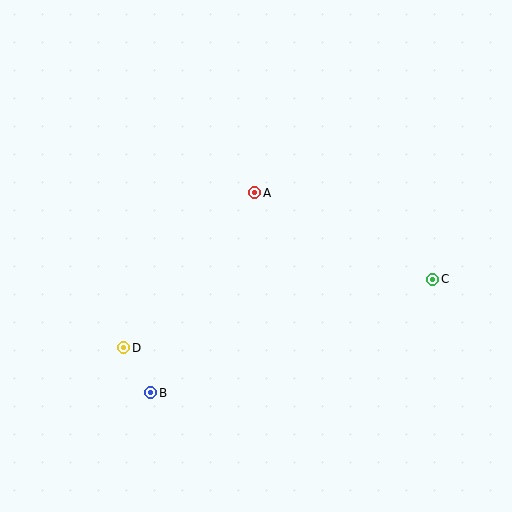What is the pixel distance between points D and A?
The distance between D and A is 203 pixels.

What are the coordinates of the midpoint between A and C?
The midpoint between A and C is at (344, 236).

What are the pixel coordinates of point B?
Point B is at (151, 393).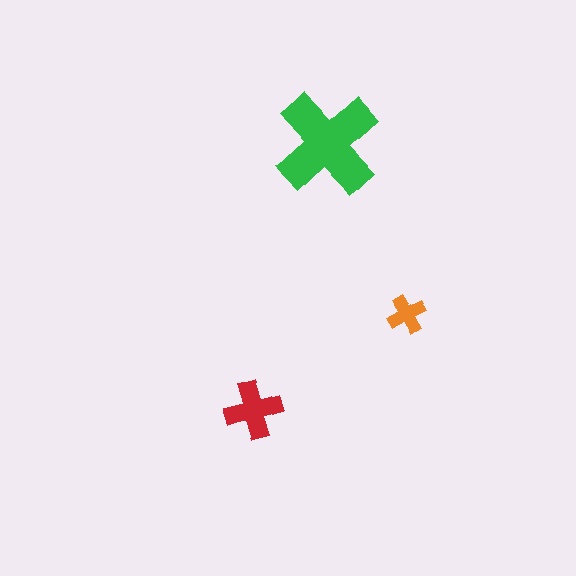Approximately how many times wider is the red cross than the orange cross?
About 1.5 times wider.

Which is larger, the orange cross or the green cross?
The green one.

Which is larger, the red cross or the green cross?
The green one.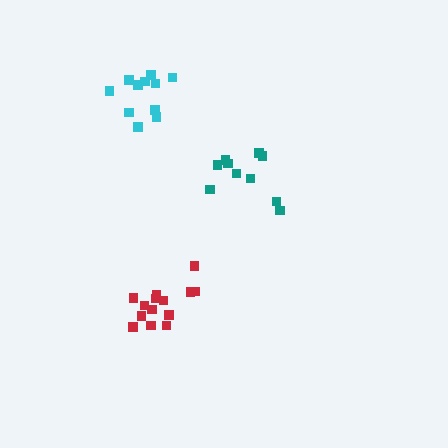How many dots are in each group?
Group 1: 14 dots, Group 2: 10 dots, Group 3: 11 dots (35 total).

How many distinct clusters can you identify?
There are 3 distinct clusters.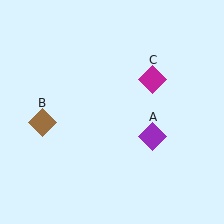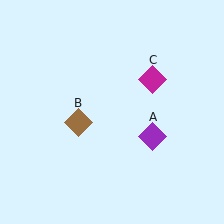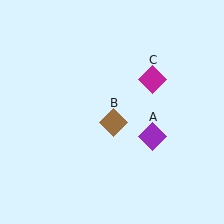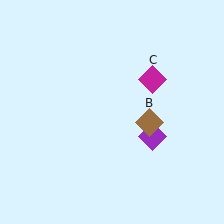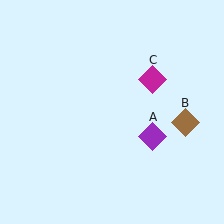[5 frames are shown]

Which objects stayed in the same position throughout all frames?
Purple diamond (object A) and magenta diamond (object C) remained stationary.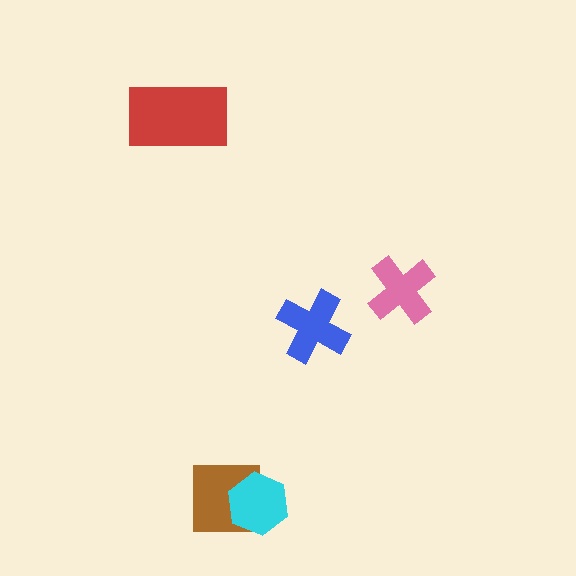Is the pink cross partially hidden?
No, no other shape covers it.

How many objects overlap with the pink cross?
0 objects overlap with the pink cross.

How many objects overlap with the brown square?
1 object overlaps with the brown square.